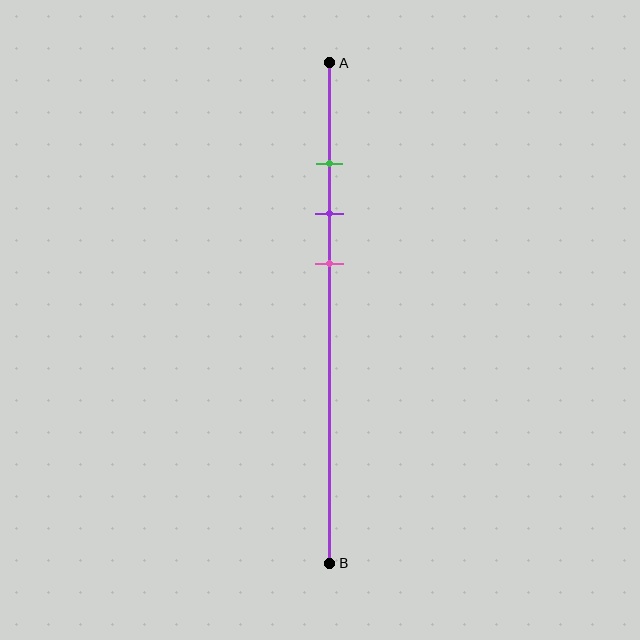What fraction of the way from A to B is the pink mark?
The pink mark is approximately 40% (0.4) of the way from A to B.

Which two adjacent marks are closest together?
The green and purple marks are the closest adjacent pair.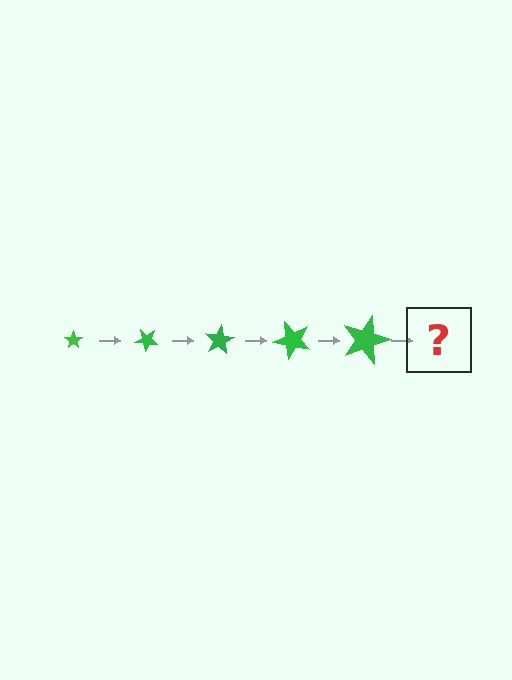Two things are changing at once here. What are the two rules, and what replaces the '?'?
The two rules are that the star grows larger each step and it rotates 40 degrees each step. The '?' should be a star, larger than the previous one and rotated 200 degrees from the start.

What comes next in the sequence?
The next element should be a star, larger than the previous one and rotated 200 degrees from the start.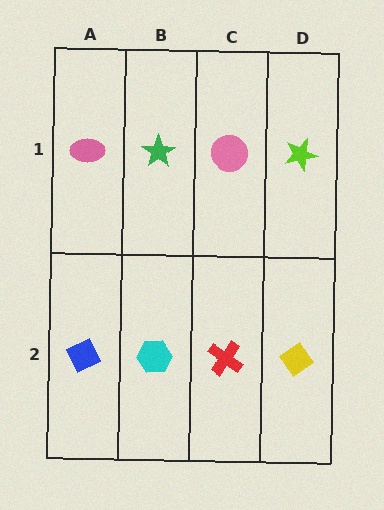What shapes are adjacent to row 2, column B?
A green star (row 1, column B), a blue diamond (row 2, column A), a red cross (row 2, column C).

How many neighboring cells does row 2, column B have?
3.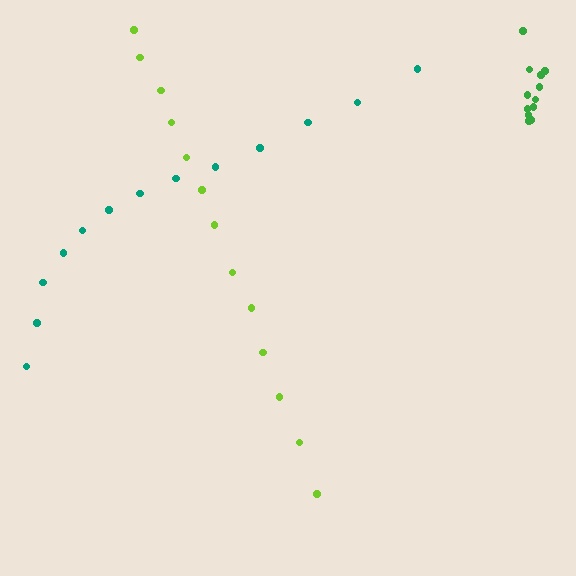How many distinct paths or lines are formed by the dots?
There are 3 distinct paths.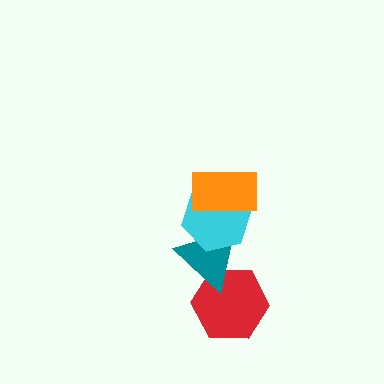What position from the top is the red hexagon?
The red hexagon is 4th from the top.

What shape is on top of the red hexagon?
The teal triangle is on top of the red hexagon.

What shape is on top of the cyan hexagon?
The orange rectangle is on top of the cyan hexagon.